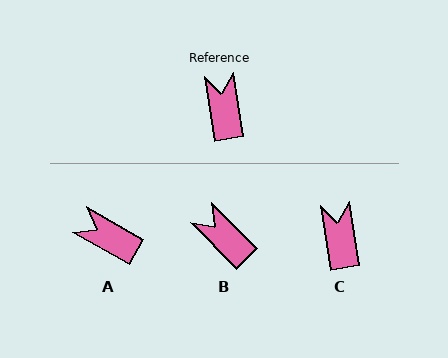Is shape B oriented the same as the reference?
No, it is off by about 35 degrees.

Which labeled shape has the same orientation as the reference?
C.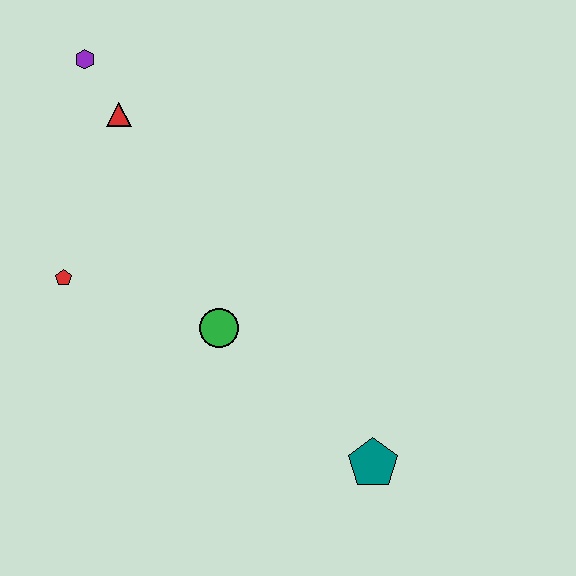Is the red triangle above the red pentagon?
Yes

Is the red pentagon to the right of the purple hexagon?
No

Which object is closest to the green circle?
The red pentagon is closest to the green circle.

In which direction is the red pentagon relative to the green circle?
The red pentagon is to the left of the green circle.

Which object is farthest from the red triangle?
The teal pentagon is farthest from the red triangle.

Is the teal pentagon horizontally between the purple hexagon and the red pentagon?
No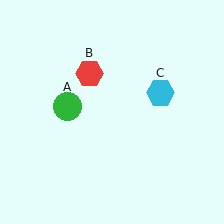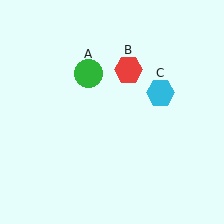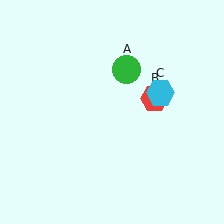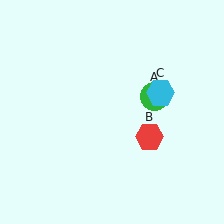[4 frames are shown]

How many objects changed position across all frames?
2 objects changed position: green circle (object A), red hexagon (object B).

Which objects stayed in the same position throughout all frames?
Cyan hexagon (object C) remained stationary.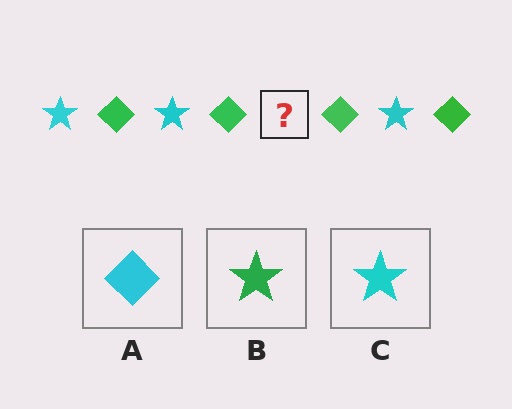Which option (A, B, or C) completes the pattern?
C.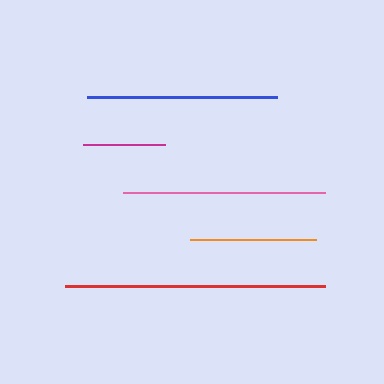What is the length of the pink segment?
The pink segment is approximately 202 pixels long.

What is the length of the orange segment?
The orange segment is approximately 126 pixels long.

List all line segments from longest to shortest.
From longest to shortest: red, pink, blue, orange, magenta.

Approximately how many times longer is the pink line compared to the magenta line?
The pink line is approximately 2.4 times the length of the magenta line.